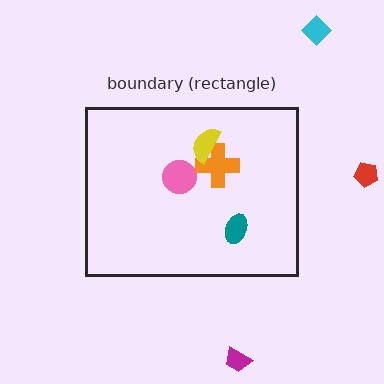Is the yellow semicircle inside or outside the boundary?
Inside.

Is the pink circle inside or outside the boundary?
Inside.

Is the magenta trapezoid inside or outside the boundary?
Outside.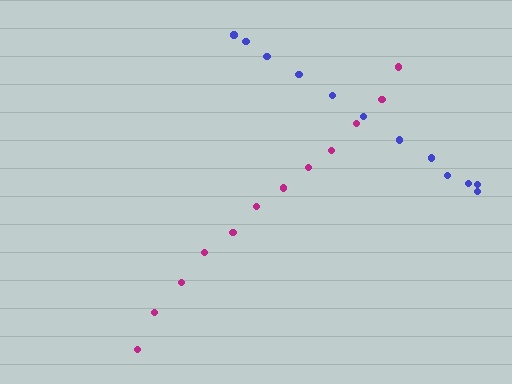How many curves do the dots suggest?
There are 2 distinct paths.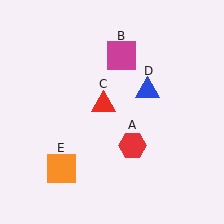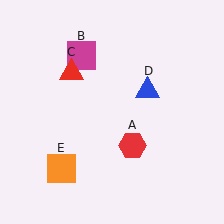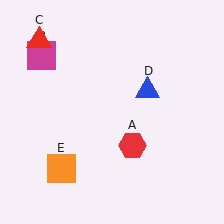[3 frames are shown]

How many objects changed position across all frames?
2 objects changed position: magenta square (object B), red triangle (object C).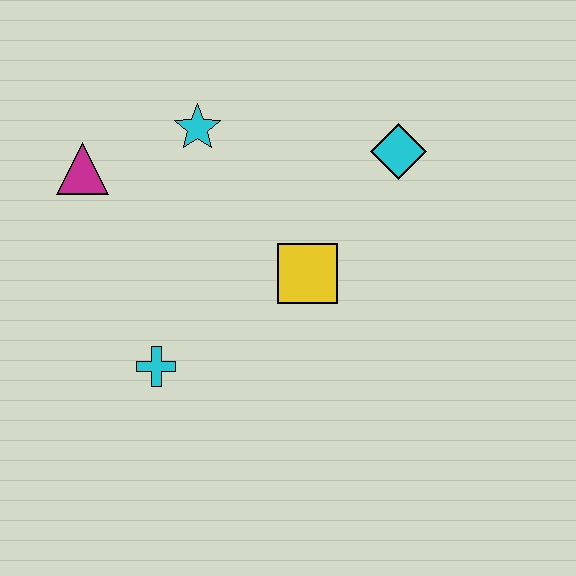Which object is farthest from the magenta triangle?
The cyan diamond is farthest from the magenta triangle.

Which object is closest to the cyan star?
The magenta triangle is closest to the cyan star.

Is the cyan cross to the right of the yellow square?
No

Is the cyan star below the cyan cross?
No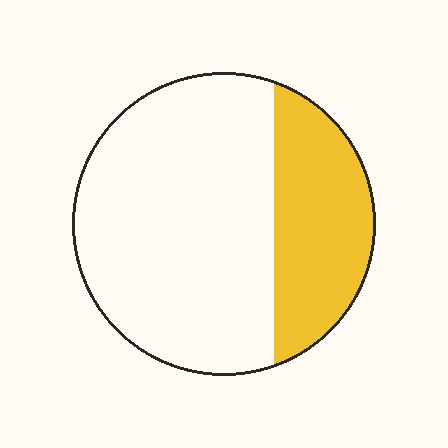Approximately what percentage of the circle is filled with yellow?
Approximately 30%.